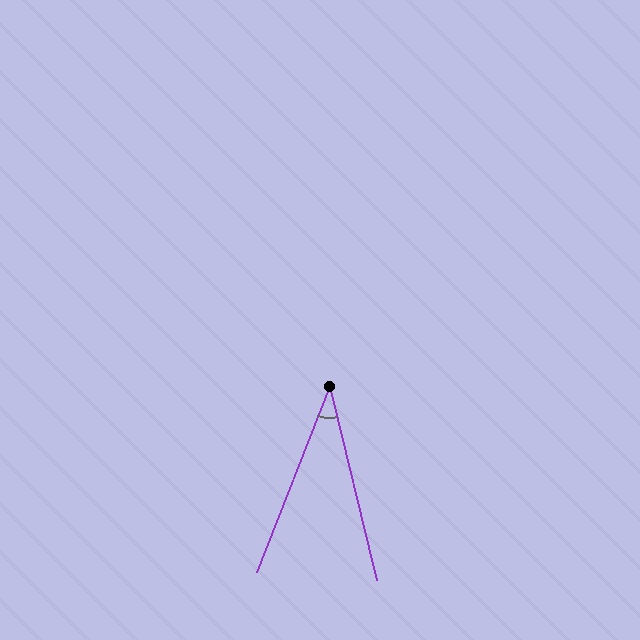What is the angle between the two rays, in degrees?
Approximately 35 degrees.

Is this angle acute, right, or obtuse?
It is acute.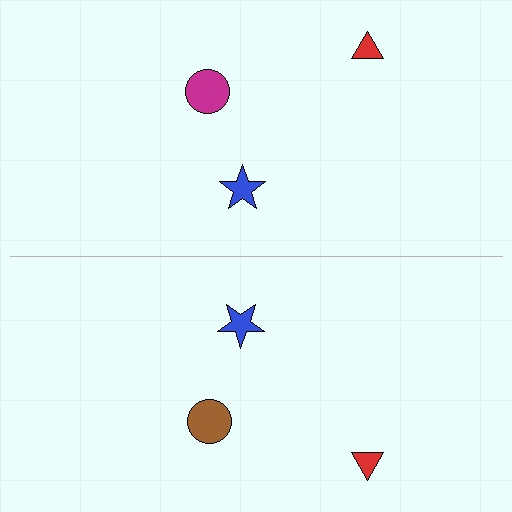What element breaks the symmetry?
The brown circle on the bottom side breaks the symmetry — its mirror counterpart is magenta.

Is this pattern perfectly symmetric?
No, the pattern is not perfectly symmetric. The brown circle on the bottom side breaks the symmetry — its mirror counterpart is magenta.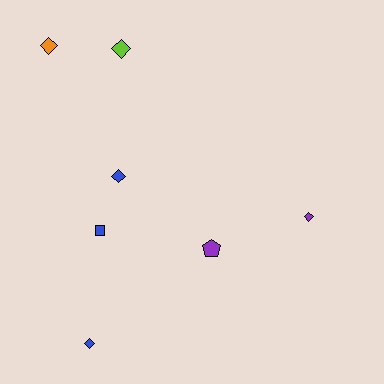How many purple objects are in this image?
There are 2 purple objects.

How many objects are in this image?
There are 7 objects.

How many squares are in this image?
There is 1 square.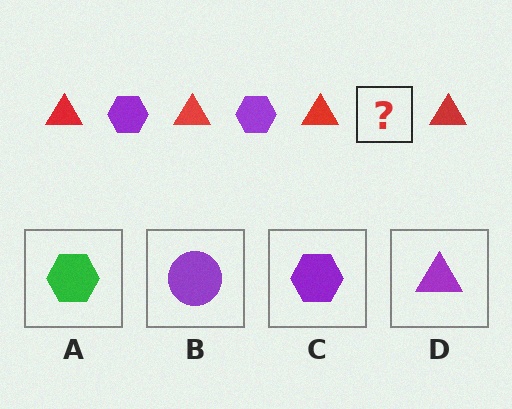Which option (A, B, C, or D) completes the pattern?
C.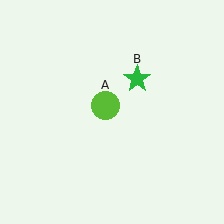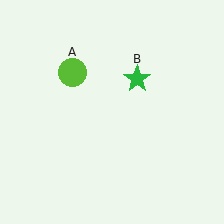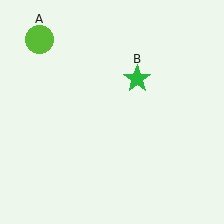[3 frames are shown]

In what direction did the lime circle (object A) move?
The lime circle (object A) moved up and to the left.